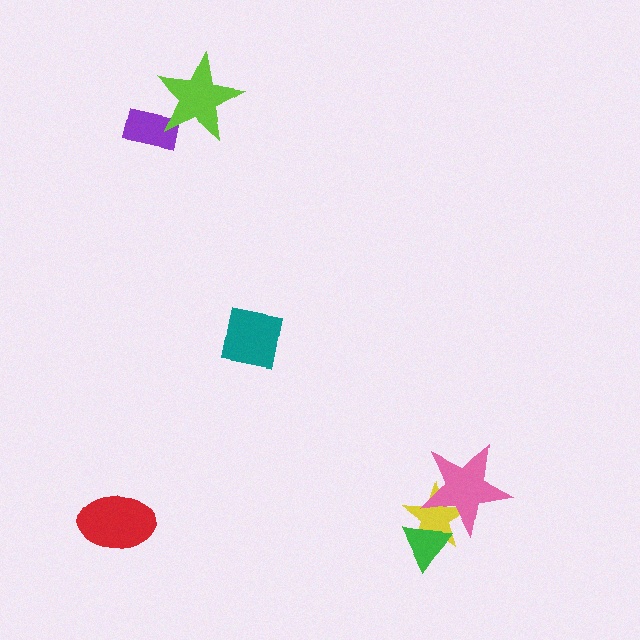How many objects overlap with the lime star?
1 object overlaps with the lime star.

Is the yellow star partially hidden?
Yes, it is partially covered by another shape.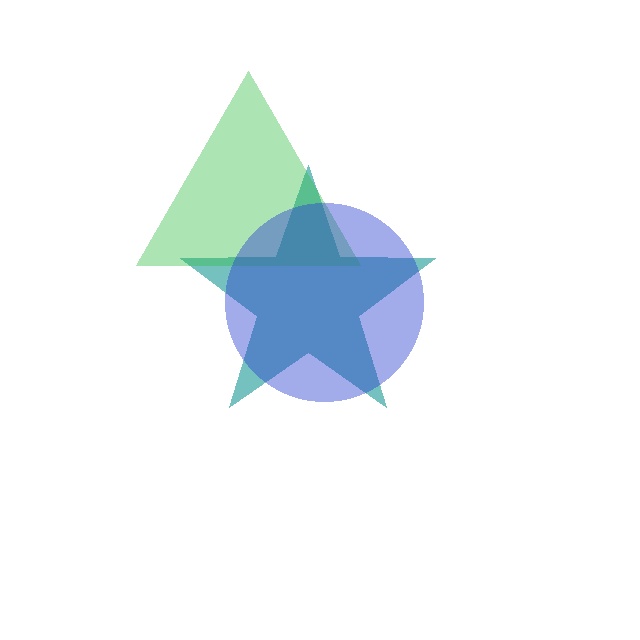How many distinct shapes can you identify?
There are 3 distinct shapes: a teal star, a green triangle, a blue circle.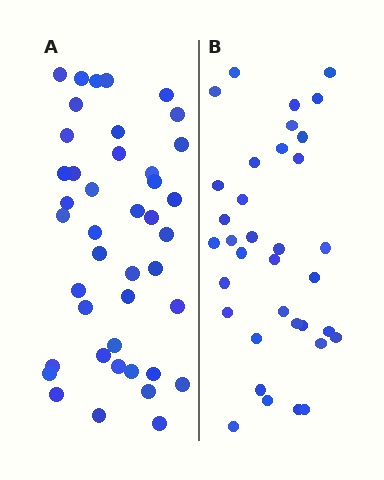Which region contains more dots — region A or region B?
Region A (the left region) has more dots.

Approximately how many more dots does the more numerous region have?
Region A has roughly 8 or so more dots than region B.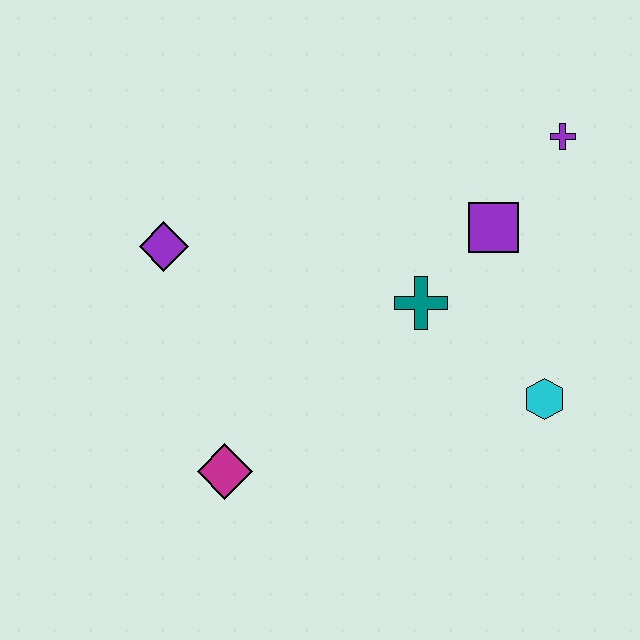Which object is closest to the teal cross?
The purple square is closest to the teal cross.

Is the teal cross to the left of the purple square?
Yes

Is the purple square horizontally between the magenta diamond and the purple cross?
Yes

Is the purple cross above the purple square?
Yes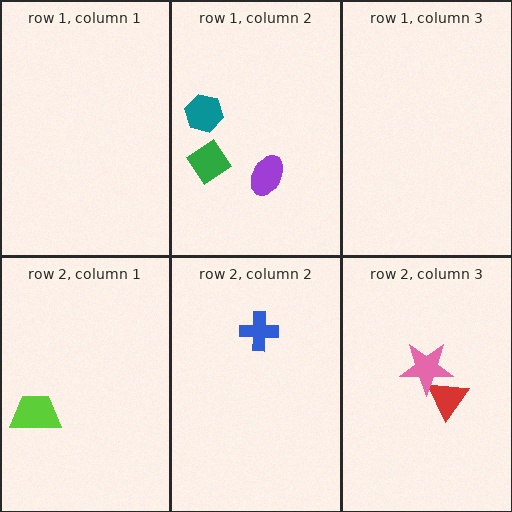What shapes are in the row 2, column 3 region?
The red triangle, the pink star.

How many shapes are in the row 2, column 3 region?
2.